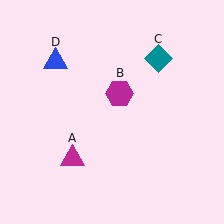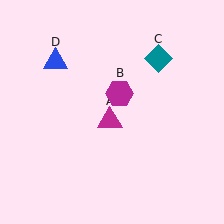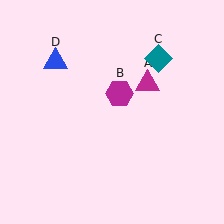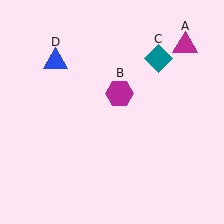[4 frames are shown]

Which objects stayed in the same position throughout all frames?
Magenta hexagon (object B) and teal diamond (object C) and blue triangle (object D) remained stationary.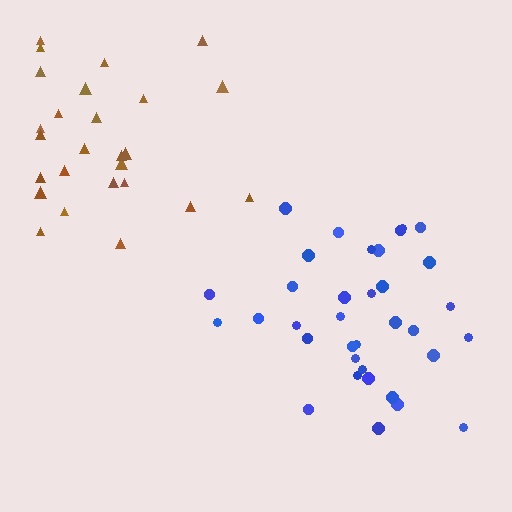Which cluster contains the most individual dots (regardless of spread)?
Blue (35).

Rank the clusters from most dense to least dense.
brown, blue.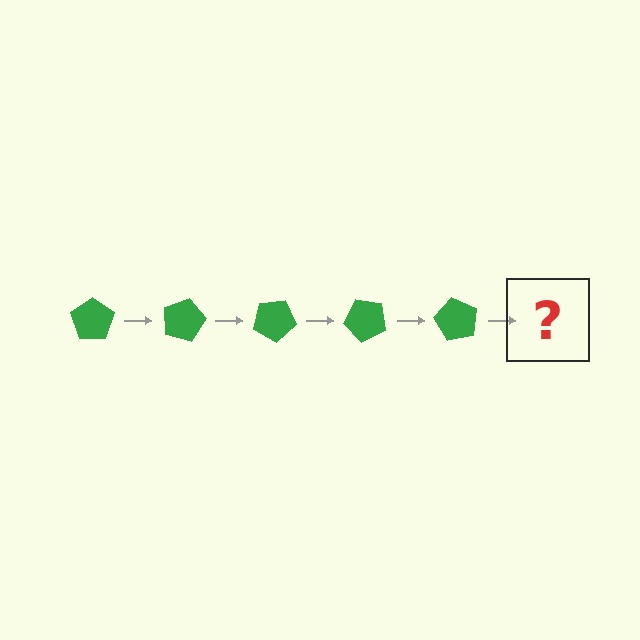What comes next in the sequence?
The next element should be a green pentagon rotated 75 degrees.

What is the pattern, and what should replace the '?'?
The pattern is that the pentagon rotates 15 degrees each step. The '?' should be a green pentagon rotated 75 degrees.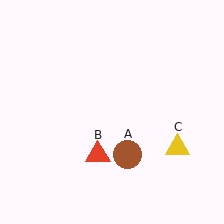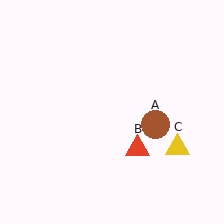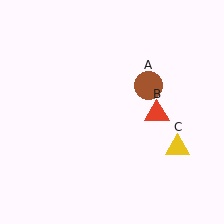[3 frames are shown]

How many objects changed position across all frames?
2 objects changed position: brown circle (object A), red triangle (object B).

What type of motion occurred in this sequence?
The brown circle (object A), red triangle (object B) rotated counterclockwise around the center of the scene.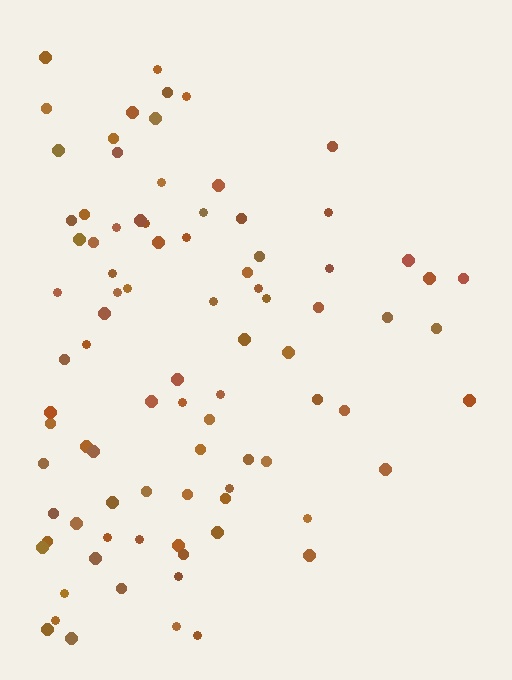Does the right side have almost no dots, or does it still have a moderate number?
Still a moderate number, just noticeably fewer than the left.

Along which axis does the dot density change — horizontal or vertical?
Horizontal.